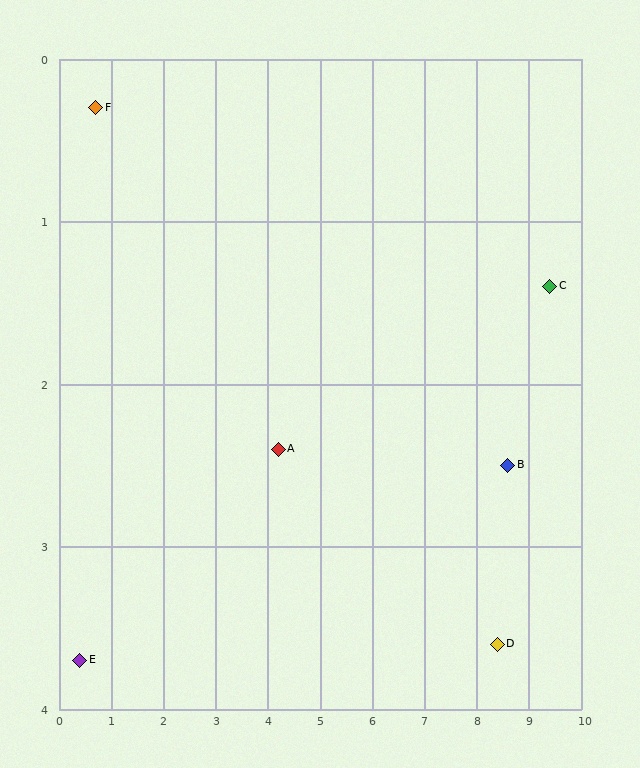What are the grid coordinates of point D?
Point D is at approximately (8.4, 3.6).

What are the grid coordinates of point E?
Point E is at approximately (0.4, 3.7).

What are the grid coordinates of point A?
Point A is at approximately (4.2, 2.4).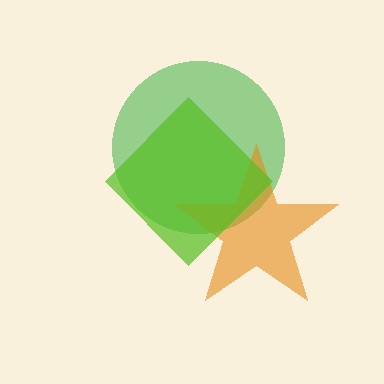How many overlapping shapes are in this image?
There are 3 overlapping shapes in the image.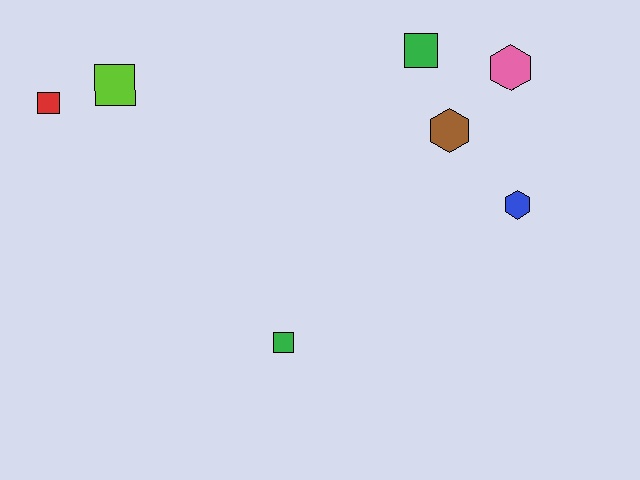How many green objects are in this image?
There are 2 green objects.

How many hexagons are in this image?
There are 3 hexagons.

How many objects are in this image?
There are 7 objects.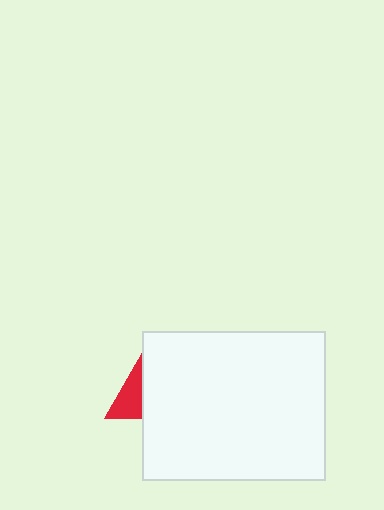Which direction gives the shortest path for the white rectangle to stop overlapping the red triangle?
Moving right gives the shortest separation.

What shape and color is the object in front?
The object in front is a white rectangle.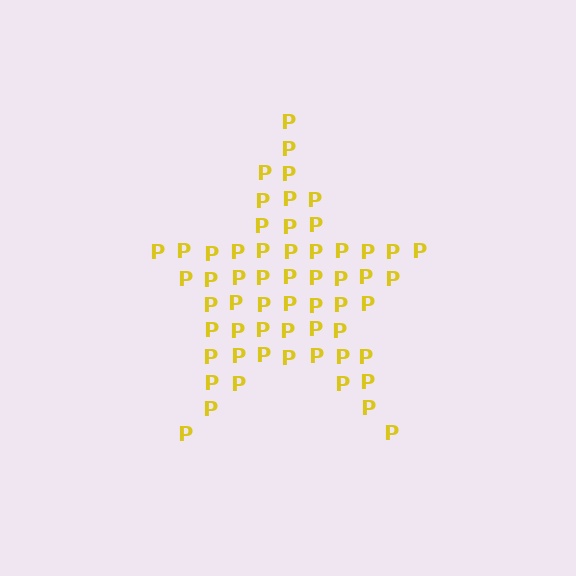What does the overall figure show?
The overall figure shows a star.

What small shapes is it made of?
It is made of small letter P's.